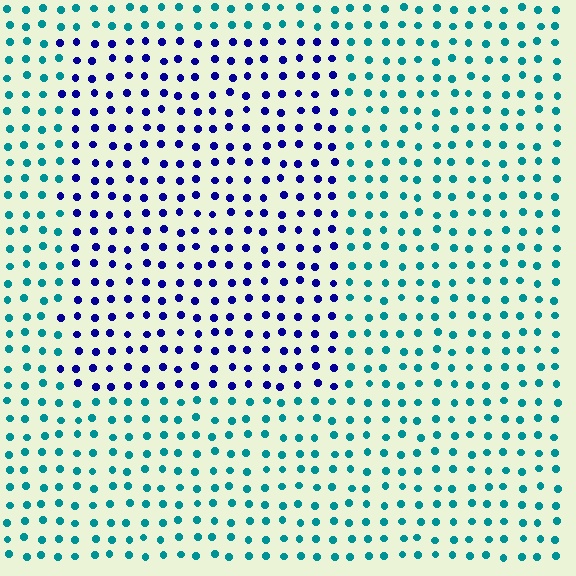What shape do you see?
I see a rectangle.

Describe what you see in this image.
The image is filled with small teal elements in a uniform arrangement. A rectangle-shaped region is visible where the elements are tinted to a slightly different hue, forming a subtle color boundary.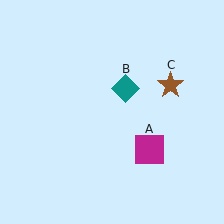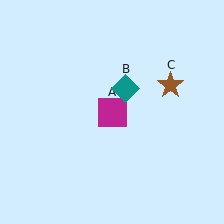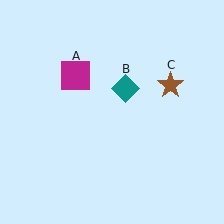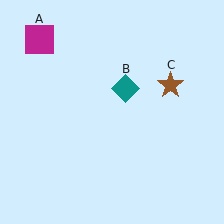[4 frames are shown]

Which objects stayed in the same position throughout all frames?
Teal diamond (object B) and brown star (object C) remained stationary.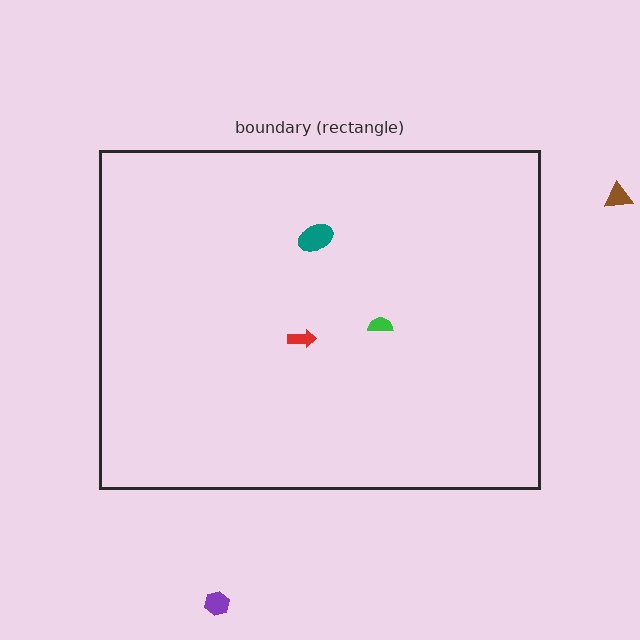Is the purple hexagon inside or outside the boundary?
Outside.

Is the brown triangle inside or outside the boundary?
Outside.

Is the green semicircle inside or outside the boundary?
Inside.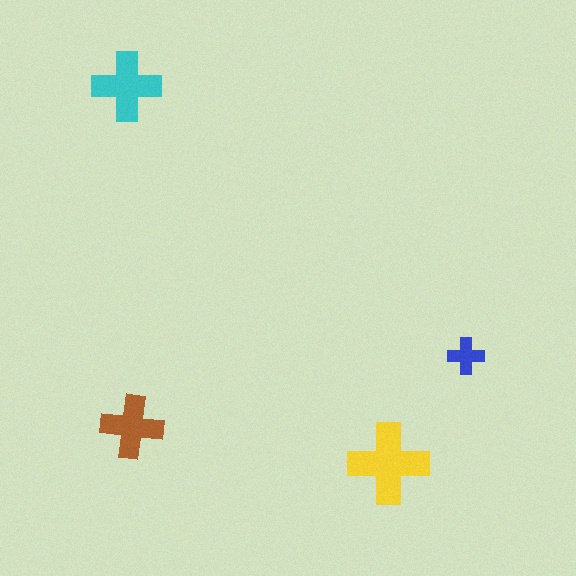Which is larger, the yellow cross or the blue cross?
The yellow one.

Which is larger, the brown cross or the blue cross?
The brown one.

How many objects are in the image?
There are 4 objects in the image.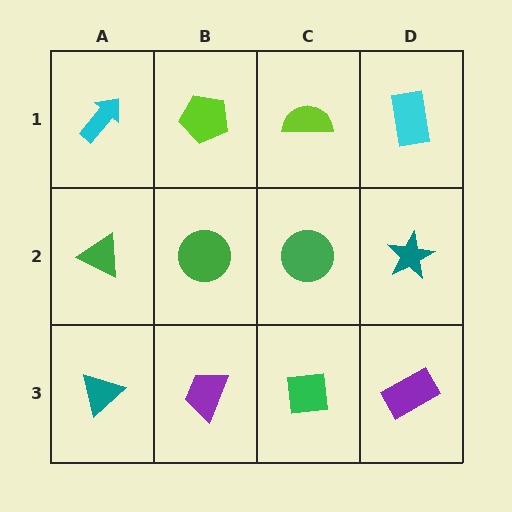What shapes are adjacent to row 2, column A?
A cyan arrow (row 1, column A), a teal triangle (row 3, column A), a green circle (row 2, column B).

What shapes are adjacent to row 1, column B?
A green circle (row 2, column B), a cyan arrow (row 1, column A), a lime semicircle (row 1, column C).